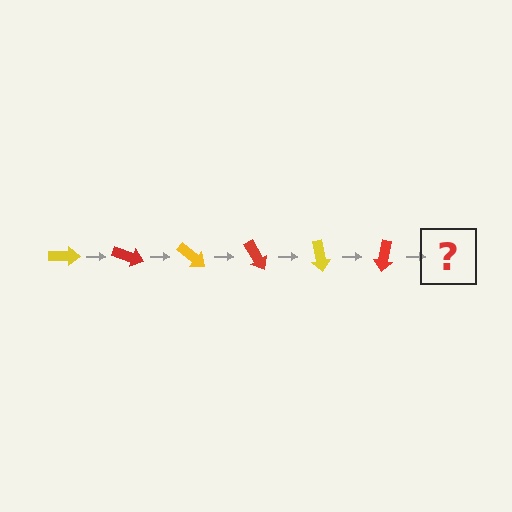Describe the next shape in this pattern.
It should be a yellow arrow, rotated 120 degrees from the start.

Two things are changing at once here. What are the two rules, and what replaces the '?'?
The two rules are that it rotates 20 degrees each step and the color cycles through yellow and red. The '?' should be a yellow arrow, rotated 120 degrees from the start.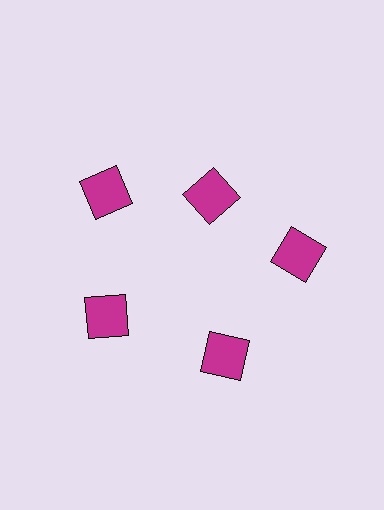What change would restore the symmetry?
The symmetry would be restored by moving it outward, back onto the ring so that all 5 squares sit at equal angles and equal distance from the center.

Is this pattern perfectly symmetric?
No. The 5 magenta squares are arranged in a ring, but one element near the 1 o'clock position is pulled inward toward the center, breaking the 5-fold rotational symmetry.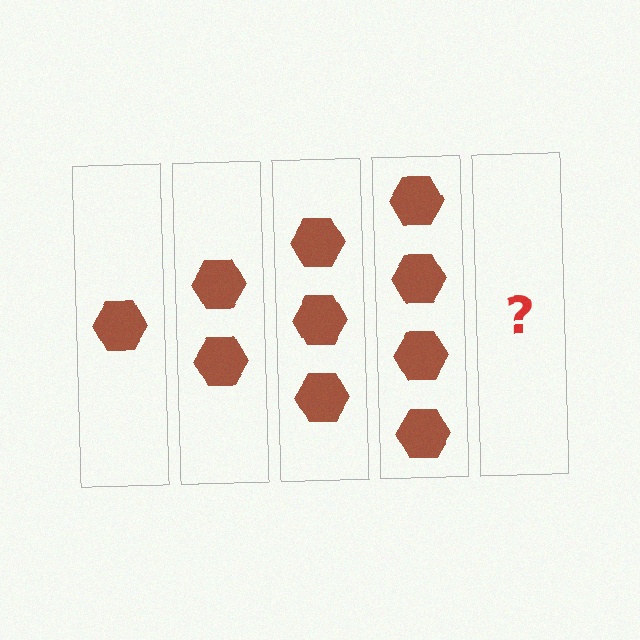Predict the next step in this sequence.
The next step is 5 hexagons.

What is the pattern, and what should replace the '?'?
The pattern is that each step adds one more hexagon. The '?' should be 5 hexagons.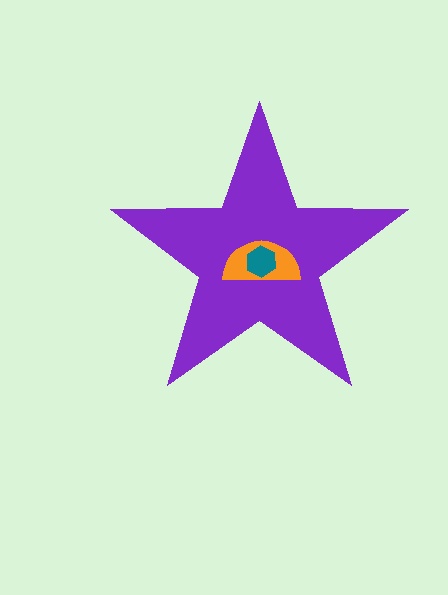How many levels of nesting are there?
3.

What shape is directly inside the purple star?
The orange semicircle.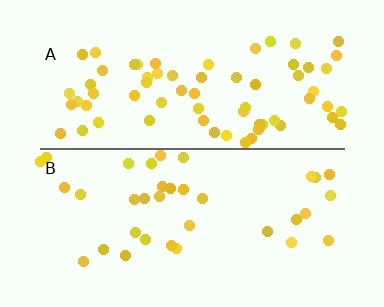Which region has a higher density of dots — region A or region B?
A (the top).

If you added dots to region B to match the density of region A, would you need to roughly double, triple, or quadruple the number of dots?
Approximately double.